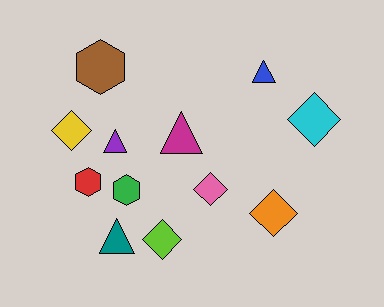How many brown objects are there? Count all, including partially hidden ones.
There is 1 brown object.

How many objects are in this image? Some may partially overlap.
There are 12 objects.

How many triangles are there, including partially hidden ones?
There are 4 triangles.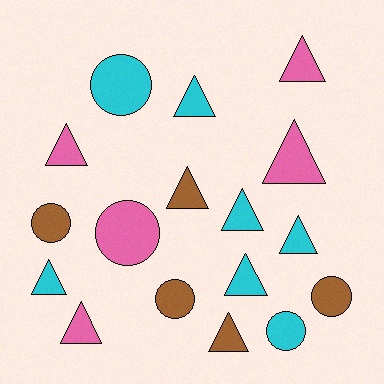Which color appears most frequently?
Cyan, with 7 objects.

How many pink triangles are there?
There are 4 pink triangles.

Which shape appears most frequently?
Triangle, with 11 objects.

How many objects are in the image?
There are 17 objects.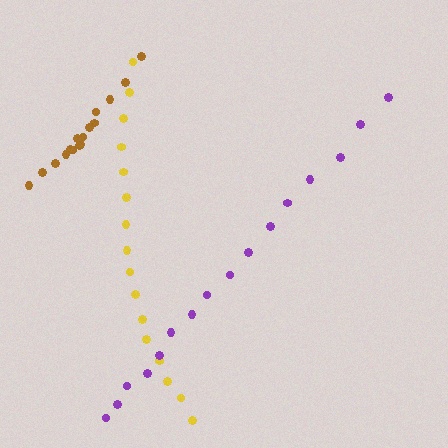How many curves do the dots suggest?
There are 3 distinct paths.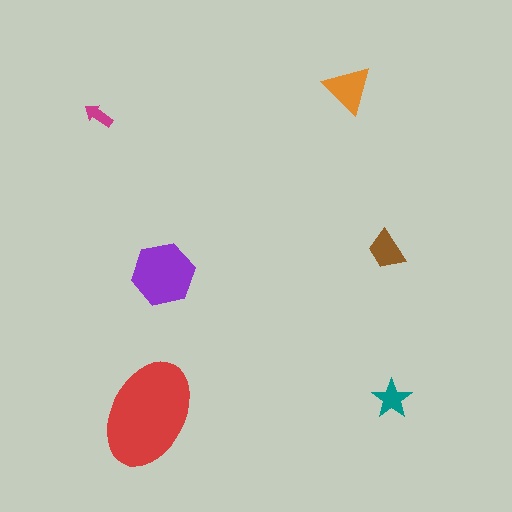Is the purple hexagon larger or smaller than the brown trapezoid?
Larger.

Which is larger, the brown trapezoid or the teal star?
The brown trapezoid.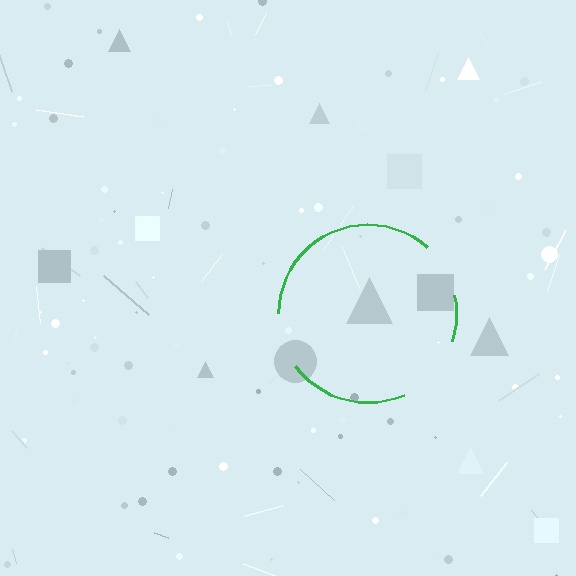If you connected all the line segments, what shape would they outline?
They would outline a circle.